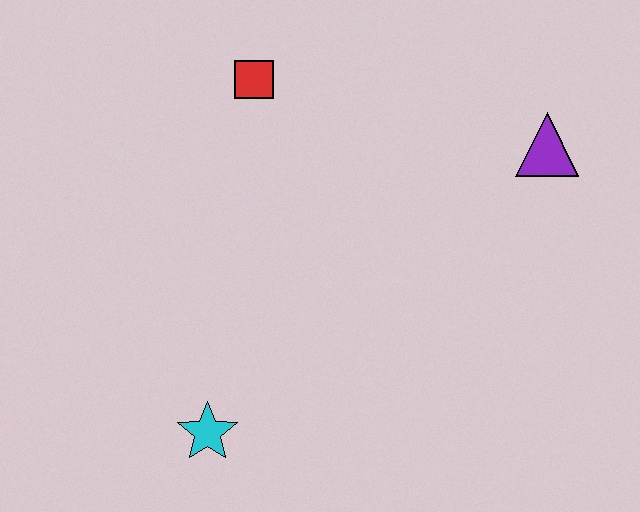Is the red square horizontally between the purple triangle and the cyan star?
Yes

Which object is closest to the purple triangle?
The red square is closest to the purple triangle.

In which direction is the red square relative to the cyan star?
The red square is above the cyan star.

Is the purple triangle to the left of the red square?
No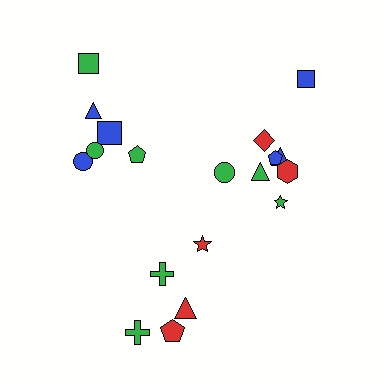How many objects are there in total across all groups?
There are 19 objects.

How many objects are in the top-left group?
There are 6 objects.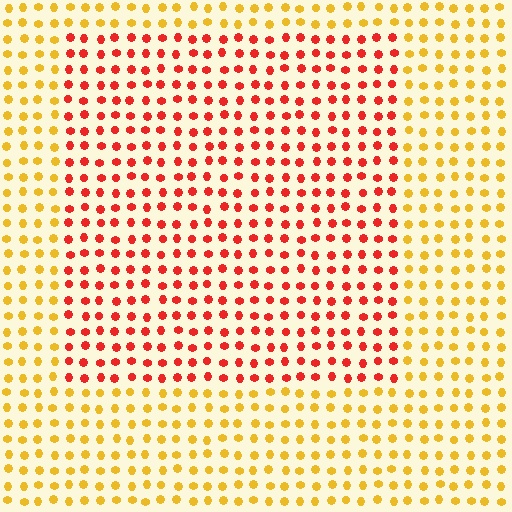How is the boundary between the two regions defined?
The boundary is defined purely by a slight shift in hue (about 46 degrees). Spacing, size, and orientation are identical on both sides.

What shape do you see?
I see a rectangle.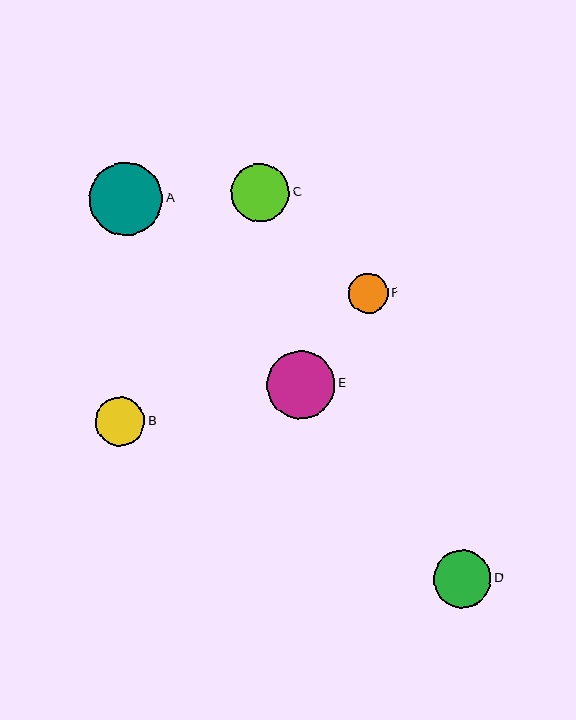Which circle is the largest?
Circle A is the largest with a size of approximately 73 pixels.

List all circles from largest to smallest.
From largest to smallest: A, E, C, D, B, F.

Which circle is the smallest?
Circle F is the smallest with a size of approximately 40 pixels.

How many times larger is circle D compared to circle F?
Circle D is approximately 1.5 times the size of circle F.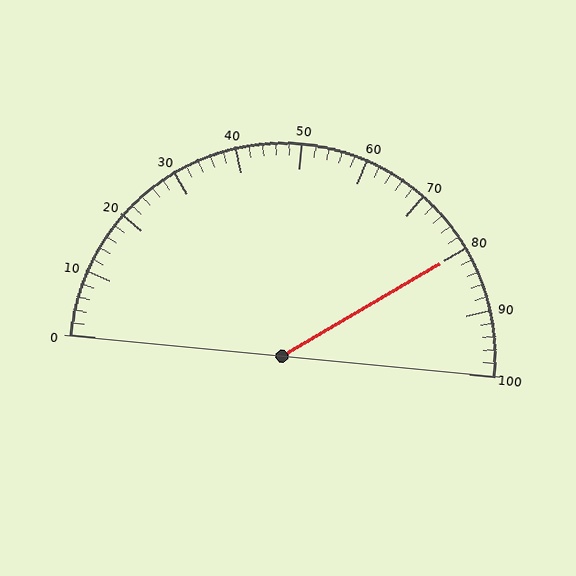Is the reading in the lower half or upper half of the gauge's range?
The reading is in the upper half of the range (0 to 100).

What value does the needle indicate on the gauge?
The needle indicates approximately 80.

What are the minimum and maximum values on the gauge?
The gauge ranges from 0 to 100.